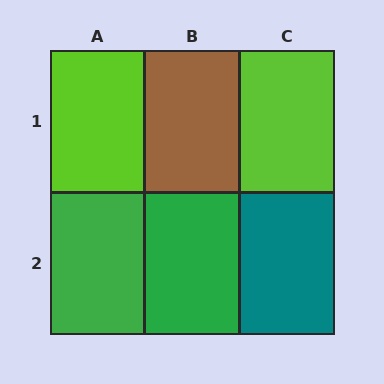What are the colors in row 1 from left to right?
Lime, brown, lime.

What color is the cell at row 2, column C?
Teal.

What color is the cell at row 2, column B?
Green.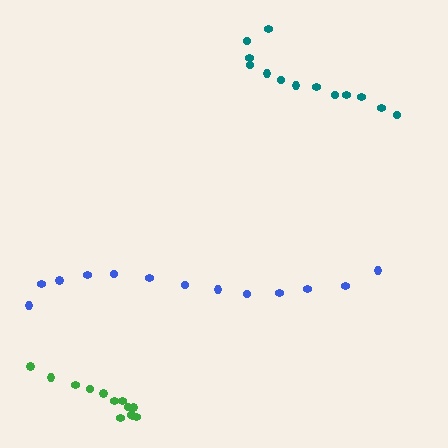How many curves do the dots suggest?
There are 3 distinct paths.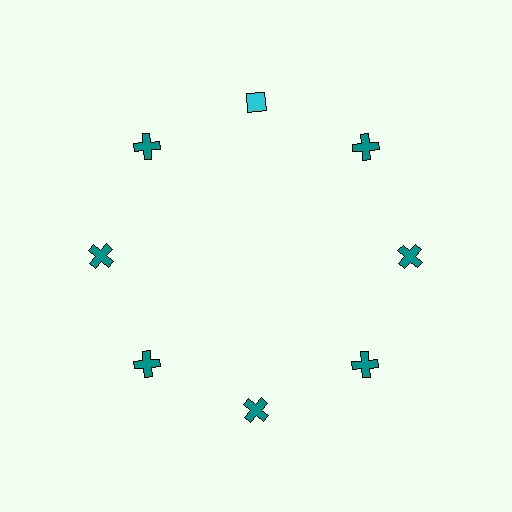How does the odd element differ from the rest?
It differs in both color (cyan instead of teal) and shape (diamond instead of cross).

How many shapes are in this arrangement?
There are 8 shapes arranged in a ring pattern.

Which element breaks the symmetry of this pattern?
The cyan diamond at roughly the 12 o'clock position breaks the symmetry. All other shapes are teal crosses.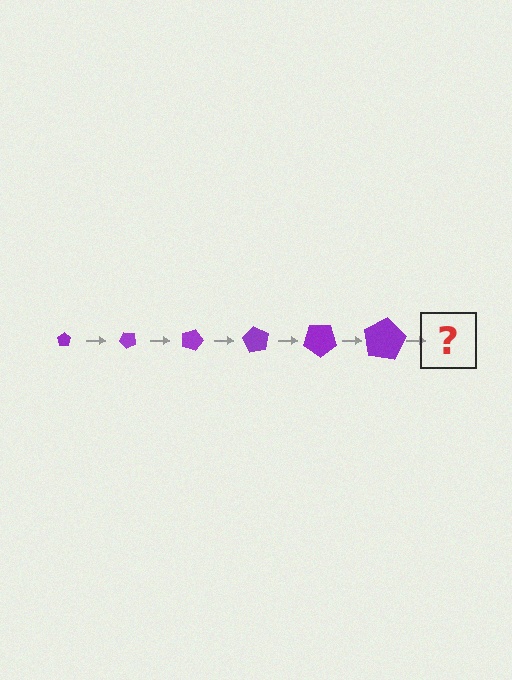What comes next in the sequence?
The next element should be a pentagon, larger than the previous one and rotated 270 degrees from the start.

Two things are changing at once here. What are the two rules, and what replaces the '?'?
The two rules are that the pentagon grows larger each step and it rotates 45 degrees each step. The '?' should be a pentagon, larger than the previous one and rotated 270 degrees from the start.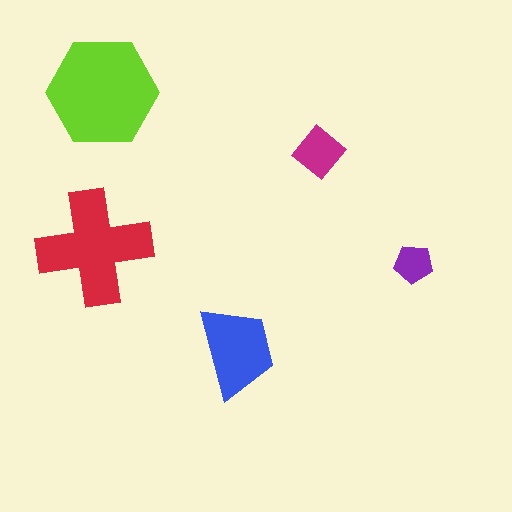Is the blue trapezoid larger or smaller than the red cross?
Smaller.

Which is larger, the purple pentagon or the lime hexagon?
The lime hexagon.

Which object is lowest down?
The blue trapezoid is bottommost.